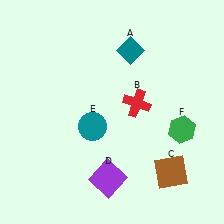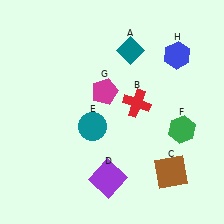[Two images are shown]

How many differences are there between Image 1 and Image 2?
There are 2 differences between the two images.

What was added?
A magenta pentagon (G), a blue hexagon (H) were added in Image 2.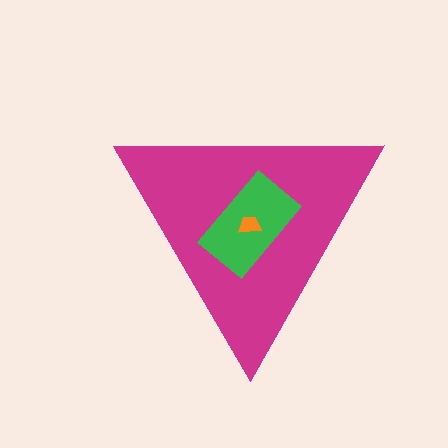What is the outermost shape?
The magenta triangle.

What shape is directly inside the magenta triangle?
The green rectangle.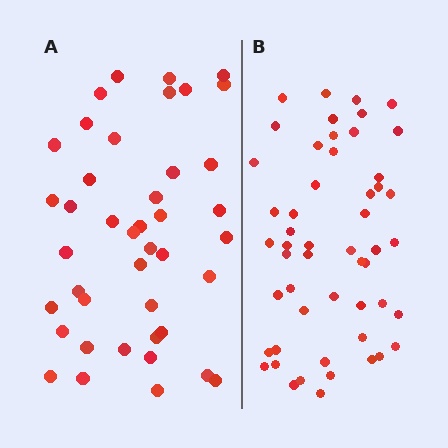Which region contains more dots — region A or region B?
Region B (the right region) has more dots.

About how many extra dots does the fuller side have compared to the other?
Region B has roughly 10 or so more dots than region A.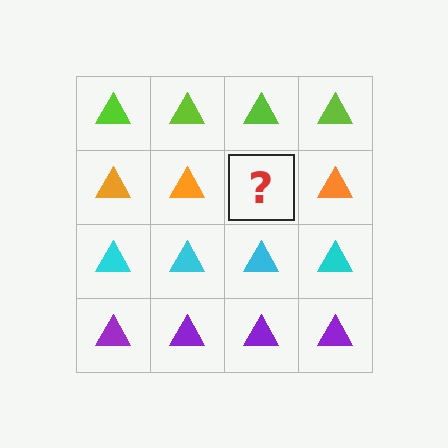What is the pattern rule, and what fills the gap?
The rule is that each row has a consistent color. The gap should be filled with an orange triangle.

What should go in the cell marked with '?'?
The missing cell should contain an orange triangle.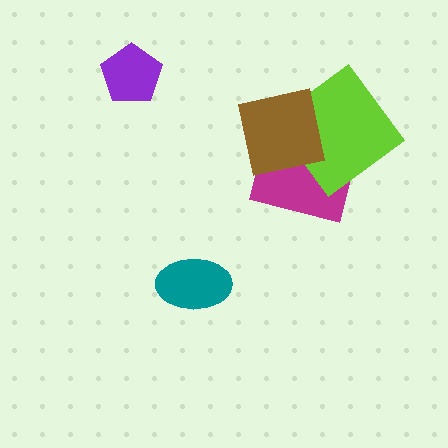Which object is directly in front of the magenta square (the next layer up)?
The lime diamond is directly in front of the magenta square.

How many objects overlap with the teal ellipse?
0 objects overlap with the teal ellipse.